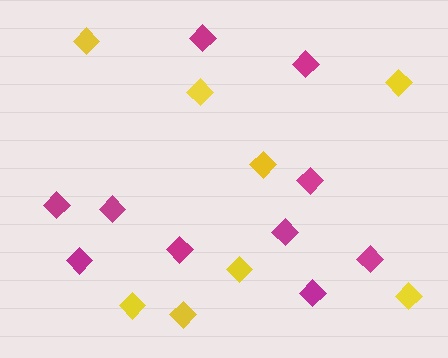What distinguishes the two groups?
There are 2 groups: one group of magenta diamonds (10) and one group of yellow diamonds (8).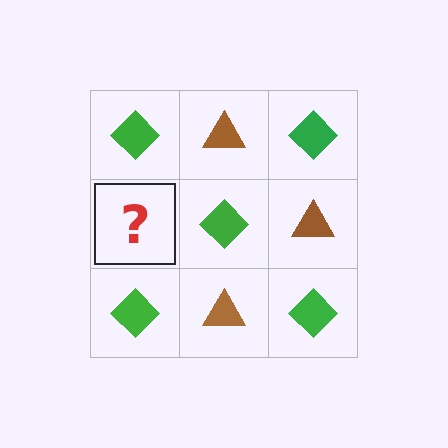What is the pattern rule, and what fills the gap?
The rule is that it alternates green diamond and brown triangle in a checkerboard pattern. The gap should be filled with a brown triangle.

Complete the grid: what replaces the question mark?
The question mark should be replaced with a brown triangle.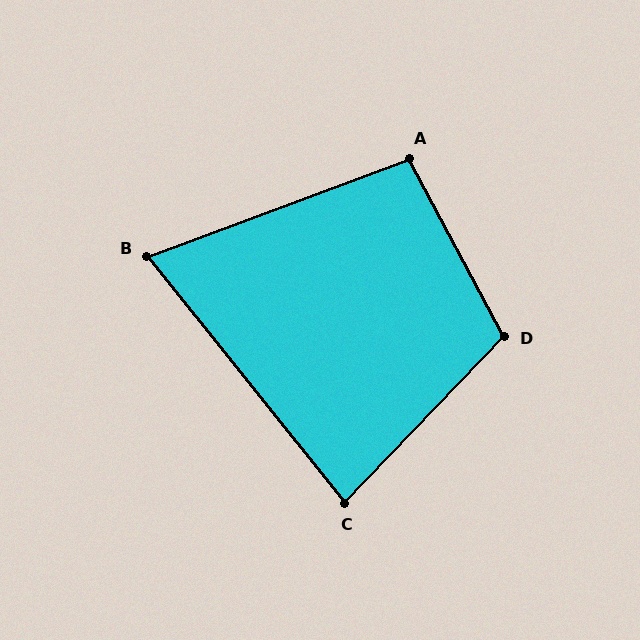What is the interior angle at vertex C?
Approximately 83 degrees (acute).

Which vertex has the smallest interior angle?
B, at approximately 72 degrees.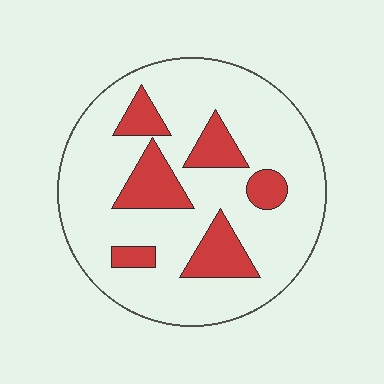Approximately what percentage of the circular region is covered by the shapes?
Approximately 20%.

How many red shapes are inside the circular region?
6.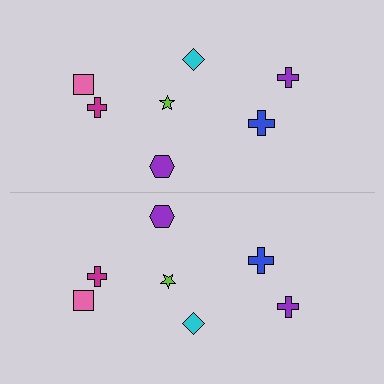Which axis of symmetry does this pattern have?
The pattern has a horizontal axis of symmetry running through the center of the image.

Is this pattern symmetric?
Yes, this pattern has bilateral (reflection) symmetry.